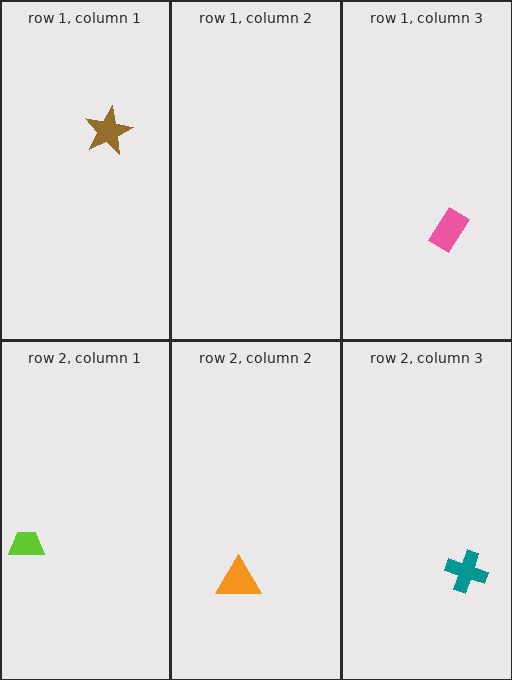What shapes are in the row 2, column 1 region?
The lime trapezoid.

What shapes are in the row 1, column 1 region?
The brown star.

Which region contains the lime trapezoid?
The row 2, column 1 region.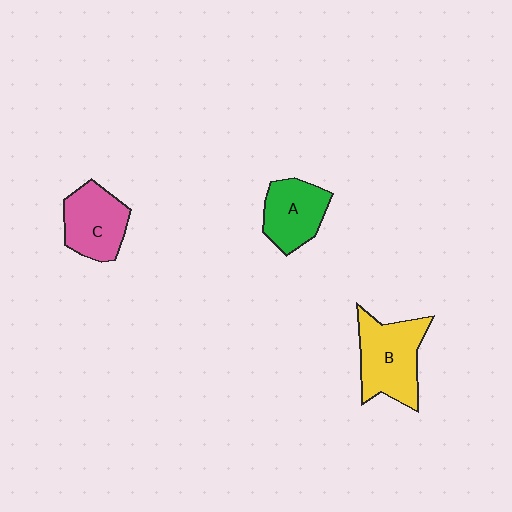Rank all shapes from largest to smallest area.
From largest to smallest: B (yellow), C (pink), A (green).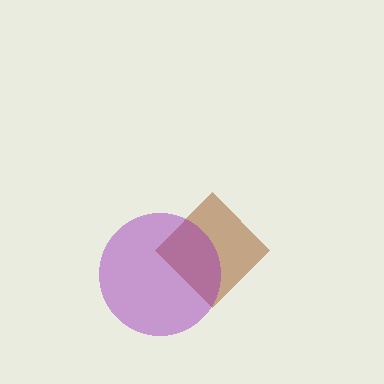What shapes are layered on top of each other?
The layered shapes are: a brown diamond, a purple circle.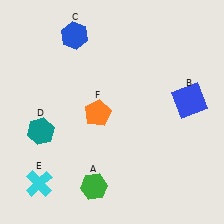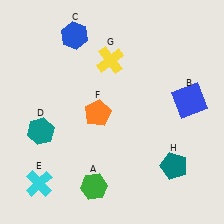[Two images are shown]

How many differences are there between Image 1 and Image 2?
There are 2 differences between the two images.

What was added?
A yellow cross (G), a teal pentagon (H) were added in Image 2.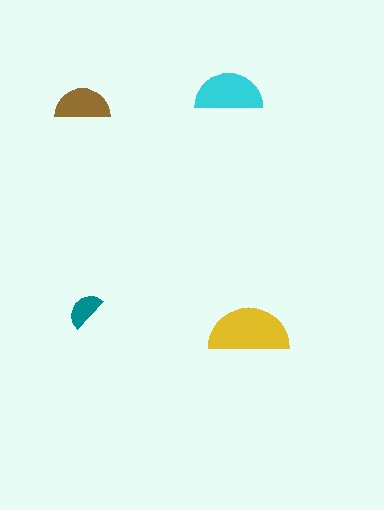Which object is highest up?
The cyan semicircle is topmost.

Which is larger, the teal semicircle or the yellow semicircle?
The yellow one.